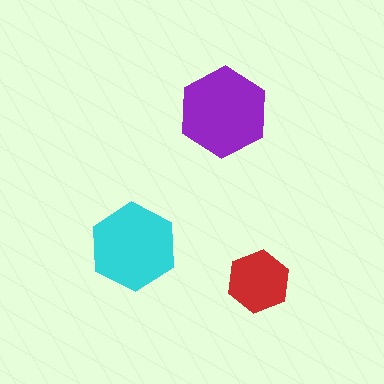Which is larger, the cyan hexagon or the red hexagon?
The cyan one.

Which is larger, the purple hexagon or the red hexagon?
The purple one.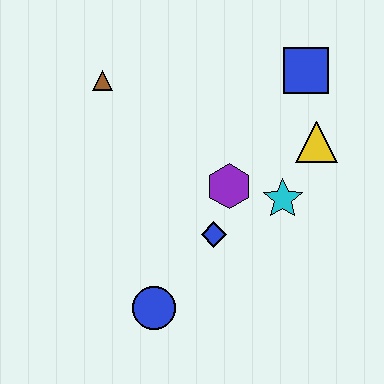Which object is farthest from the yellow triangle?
The blue circle is farthest from the yellow triangle.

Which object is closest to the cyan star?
The purple hexagon is closest to the cyan star.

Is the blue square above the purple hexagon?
Yes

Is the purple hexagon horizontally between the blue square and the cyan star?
No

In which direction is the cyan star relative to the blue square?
The cyan star is below the blue square.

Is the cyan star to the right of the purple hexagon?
Yes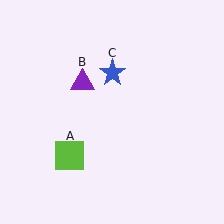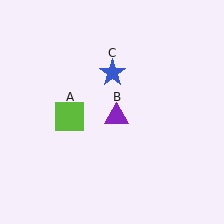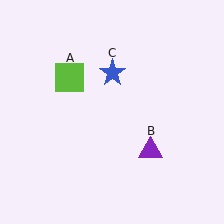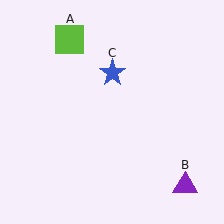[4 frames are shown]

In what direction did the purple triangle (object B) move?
The purple triangle (object B) moved down and to the right.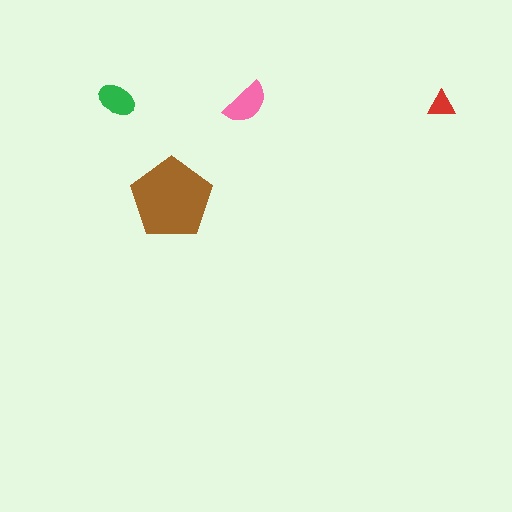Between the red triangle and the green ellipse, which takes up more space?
The green ellipse.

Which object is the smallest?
The red triangle.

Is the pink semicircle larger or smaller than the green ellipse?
Larger.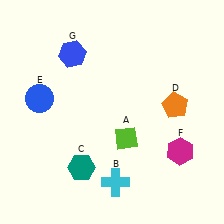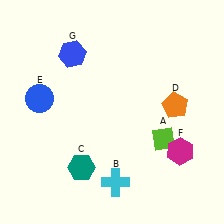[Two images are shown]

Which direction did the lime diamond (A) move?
The lime diamond (A) moved right.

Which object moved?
The lime diamond (A) moved right.